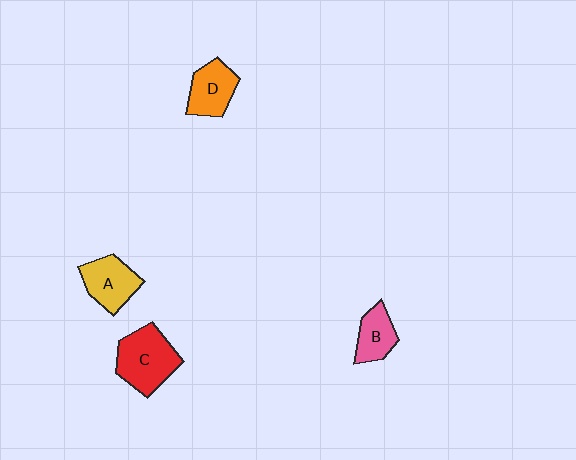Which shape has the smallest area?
Shape B (pink).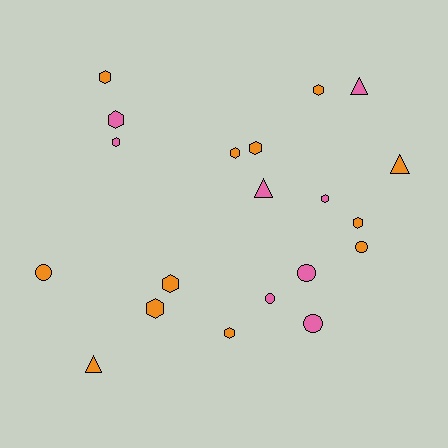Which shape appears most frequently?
Hexagon, with 11 objects.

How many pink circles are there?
There are 3 pink circles.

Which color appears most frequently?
Orange, with 12 objects.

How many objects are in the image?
There are 20 objects.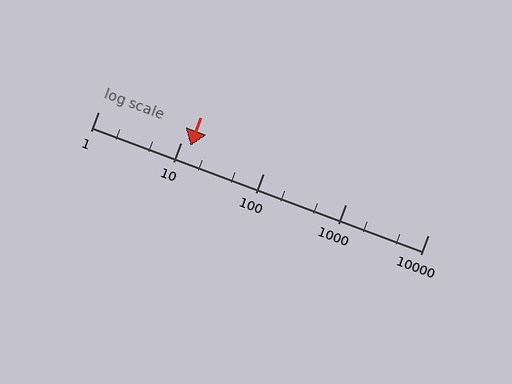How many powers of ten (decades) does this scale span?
The scale spans 4 decades, from 1 to 10000.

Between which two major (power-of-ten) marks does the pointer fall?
The pointer is between 10 and 100.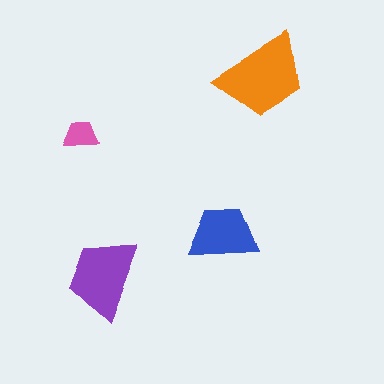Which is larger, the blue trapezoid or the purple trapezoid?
The purple one.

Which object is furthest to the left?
The pink trapezoid is leftmost.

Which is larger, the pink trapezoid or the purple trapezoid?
The purple one.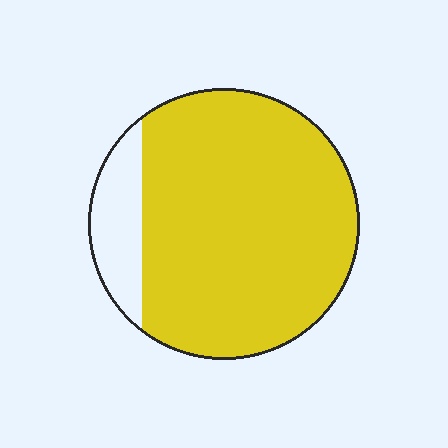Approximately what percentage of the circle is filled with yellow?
Approximately 85%.